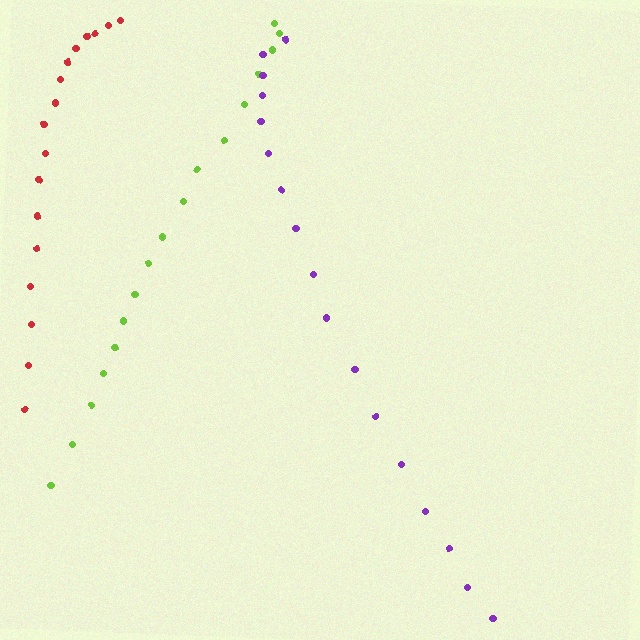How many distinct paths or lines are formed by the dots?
There are 3 distinct paths.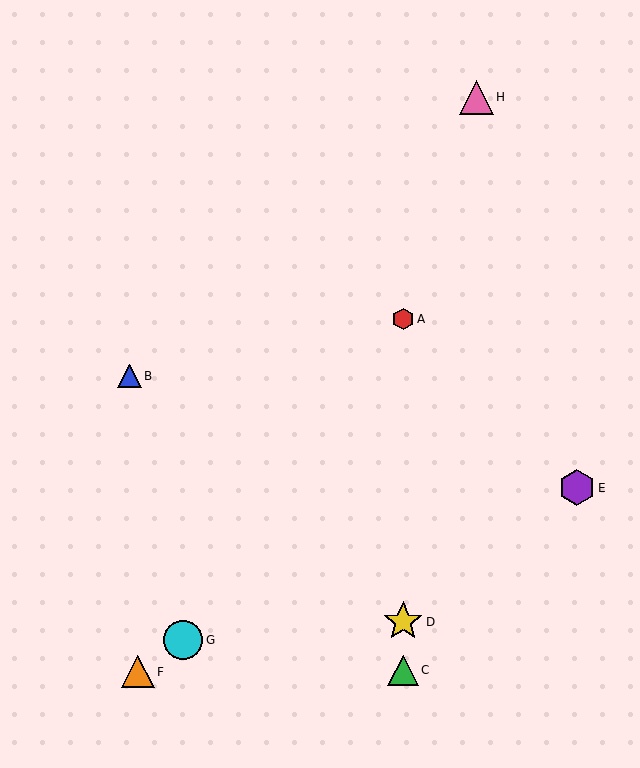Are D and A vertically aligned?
Yes, both are at x≈403.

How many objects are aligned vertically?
3 objects (A, C, D) are aligned vertically.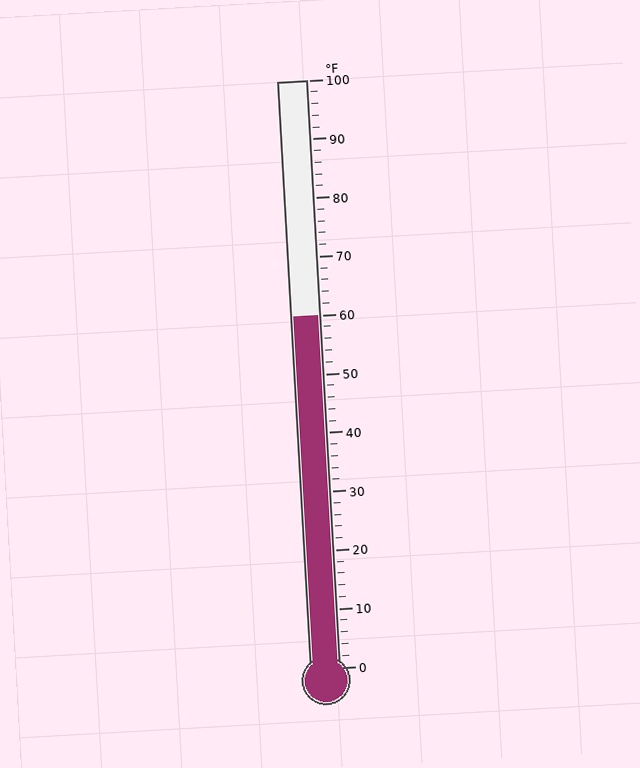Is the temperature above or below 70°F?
The temperature is below 70°F.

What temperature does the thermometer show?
The thermometer shows approximately 60°F.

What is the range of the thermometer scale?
The thermometer scale ranges from 0°F to 100°F.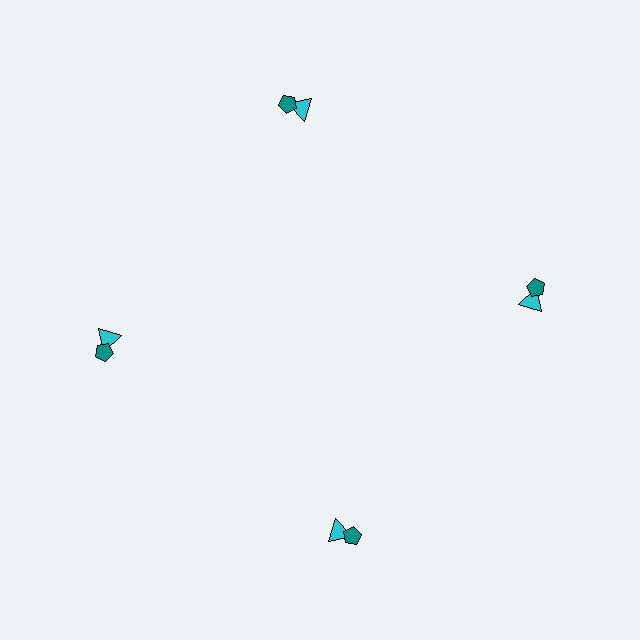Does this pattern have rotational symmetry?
Yes, this pattern has 4-fold rotational symmetry. It looks the same after rotating 90 degrees around the center.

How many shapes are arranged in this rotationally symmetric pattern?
There are 8 shapes, arranged in 4 groups of 2.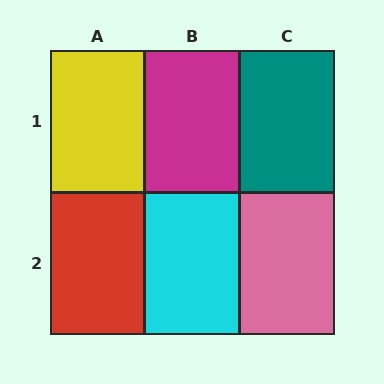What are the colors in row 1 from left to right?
Yellow, magenta, teal.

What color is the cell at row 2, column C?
Pink.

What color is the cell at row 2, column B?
Cyan.